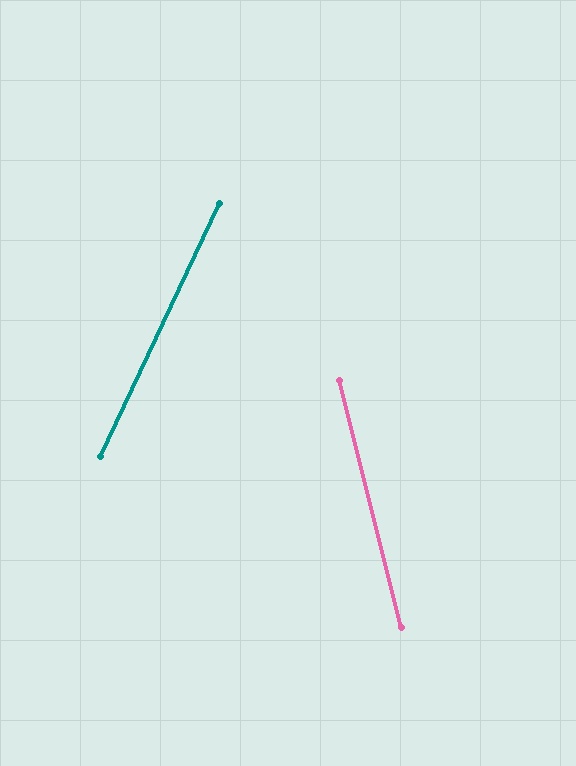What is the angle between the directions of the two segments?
Approximately 39 degrees.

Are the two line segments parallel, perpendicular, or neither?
Neither parallel nor perpendicular — they differ by about 39°.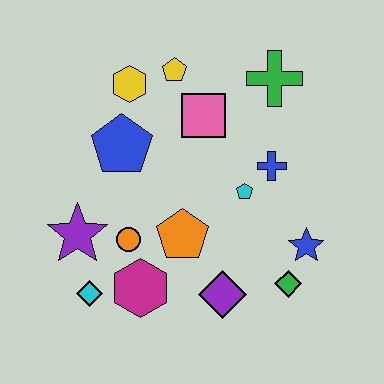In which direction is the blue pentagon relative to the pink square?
The blue pentagon is to the left of the pink square.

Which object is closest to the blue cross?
The cyan pentagon is closest to the blue cross.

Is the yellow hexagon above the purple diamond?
Yes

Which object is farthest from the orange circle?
The green cross is farthest from the orange circle.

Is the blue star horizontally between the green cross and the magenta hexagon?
No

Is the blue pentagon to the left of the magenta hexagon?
Yes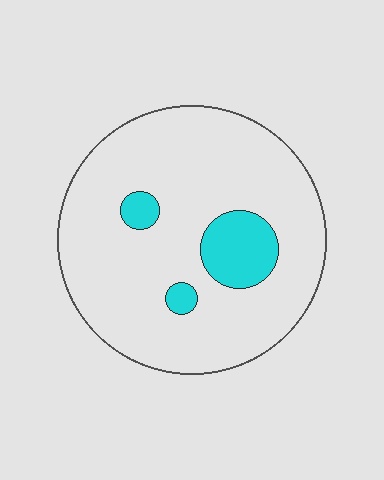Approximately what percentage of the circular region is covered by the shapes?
Approximately 10%.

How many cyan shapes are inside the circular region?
3.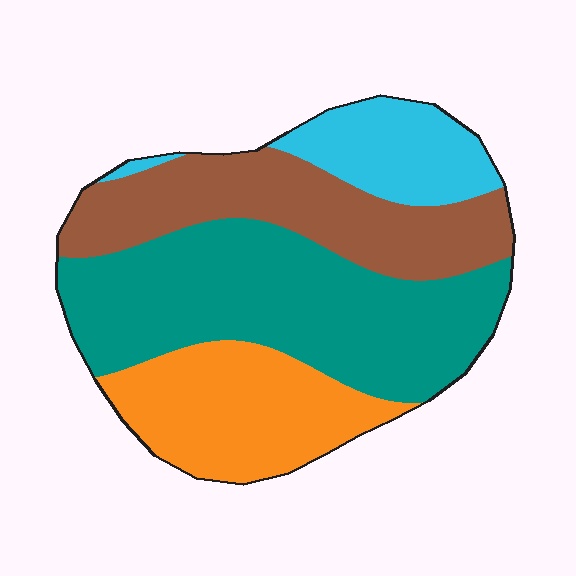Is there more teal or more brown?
Teal.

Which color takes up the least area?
Cyan, at roughly 15%.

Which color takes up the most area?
Teal, at roughly 40%.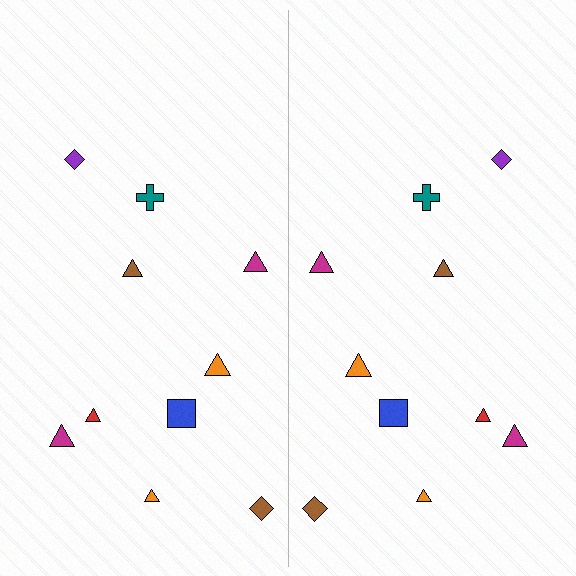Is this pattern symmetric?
Yes, this pattern has bilateral (reflection) symmetry.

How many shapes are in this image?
There are 20 shapes in this image.